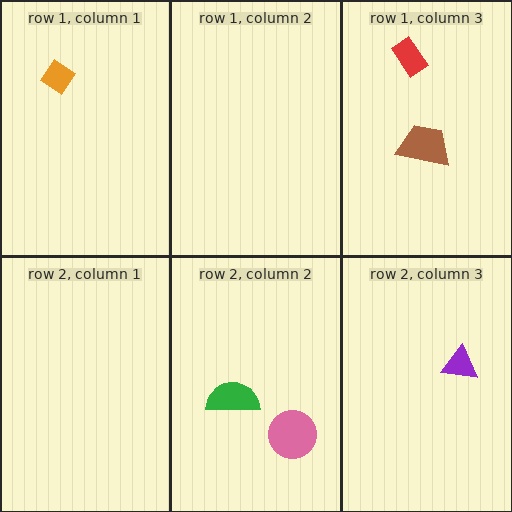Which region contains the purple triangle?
The row 2, column 3 region.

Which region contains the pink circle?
The row 2, column 2 region.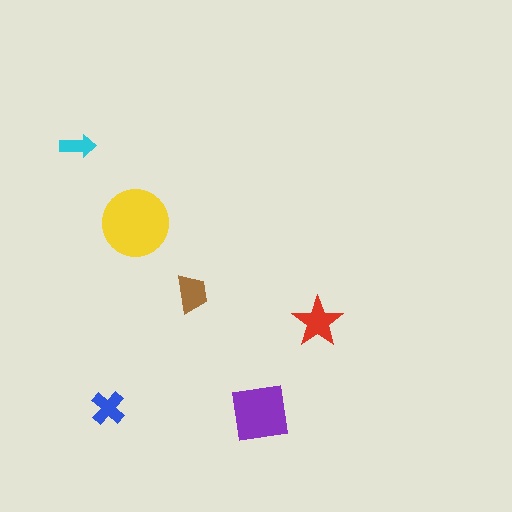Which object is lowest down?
The purple square is bottommost.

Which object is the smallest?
The cyan arrow.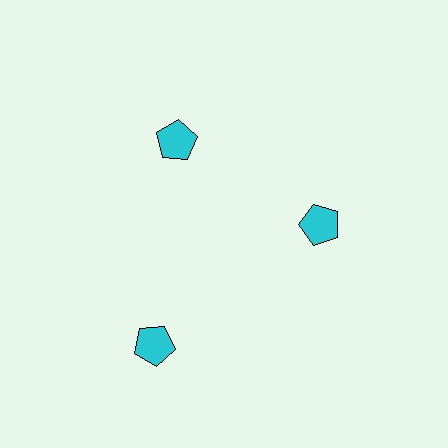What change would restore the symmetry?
The symmetry would be restored by moving it inward, back onto the ring so that all 3 pentagons sit at equal angles and equal distance from the center.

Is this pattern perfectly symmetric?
No. The 3 cyan pentagons are arranged in a ring, but one element near the 7 o'clock position is pushed outward from the center, breaking the 3-fold rotational symmetry.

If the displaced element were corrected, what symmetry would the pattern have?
It would have 3-fold rotational symmetry — the pattern would map onto itself every 120 degrees.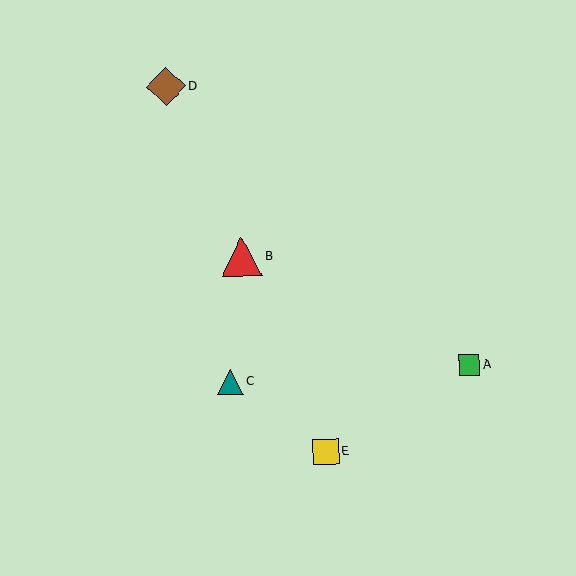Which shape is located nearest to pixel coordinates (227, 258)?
The red triangle (labeled B) at (242, 257) is nearest to that location.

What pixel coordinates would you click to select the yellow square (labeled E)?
Click at (326, 452) to select the yellow square E.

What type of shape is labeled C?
Shape C is a teal triangle.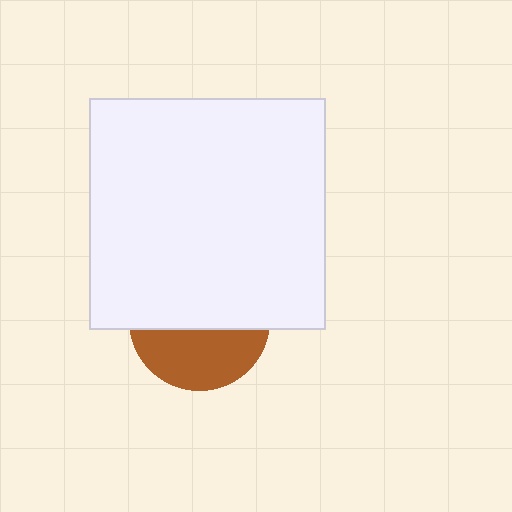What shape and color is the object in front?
The object in front is a white rectangle.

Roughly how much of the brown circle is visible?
A small part of it is visible (roughly 42%).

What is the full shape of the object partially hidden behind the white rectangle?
The partially hidden object is a brown circle.